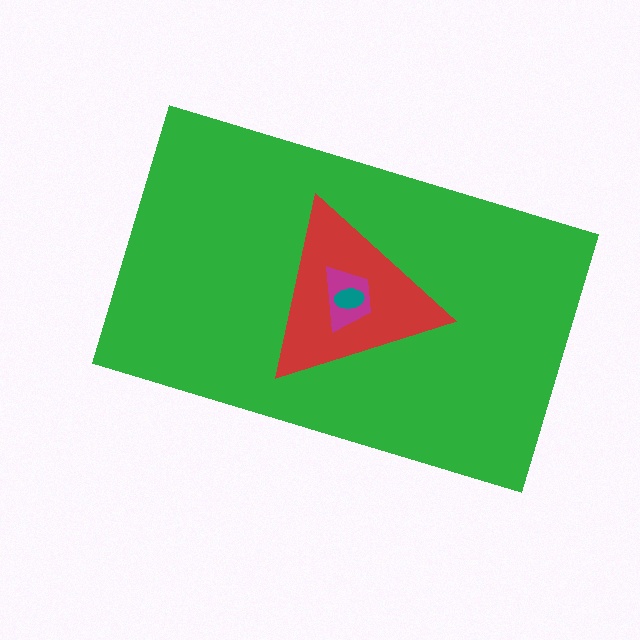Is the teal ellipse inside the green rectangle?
Yes.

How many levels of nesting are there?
4.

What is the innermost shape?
The teal ellipse.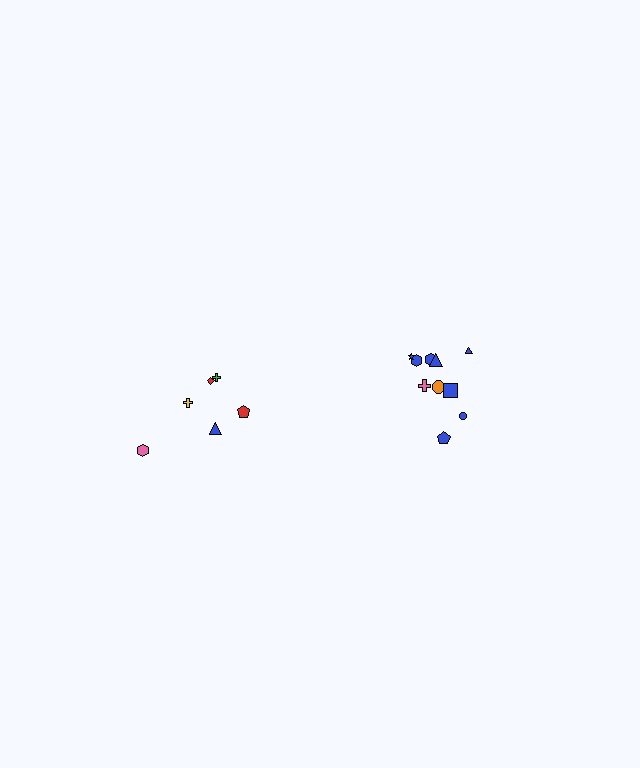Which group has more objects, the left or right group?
The right group.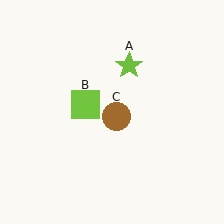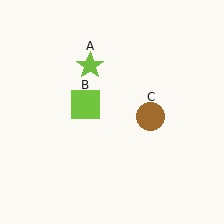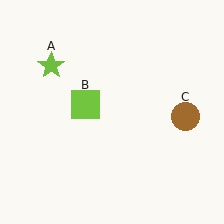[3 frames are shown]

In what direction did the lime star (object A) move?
The lime star (object A) moved left.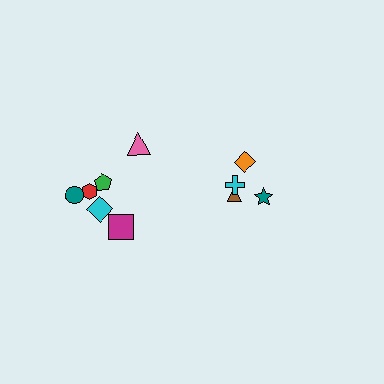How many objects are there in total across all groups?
There are 10 objects.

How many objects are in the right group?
There are 4 objects.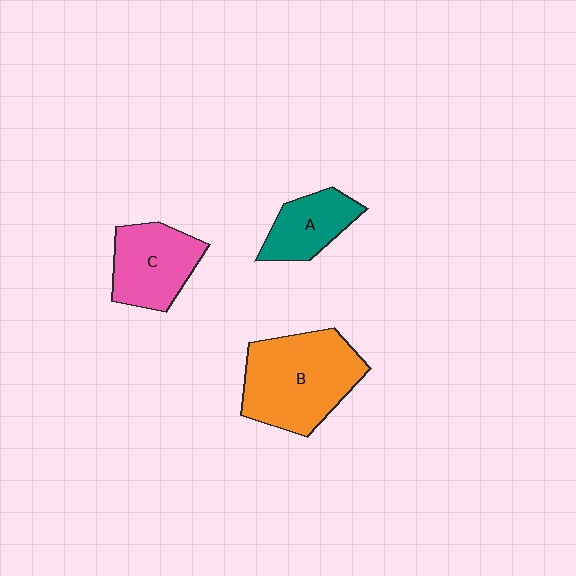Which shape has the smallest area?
Shape A (teal).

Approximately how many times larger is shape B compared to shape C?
Approximately 1.5 times.